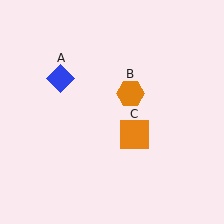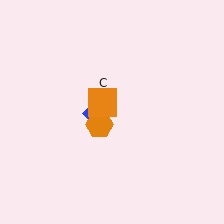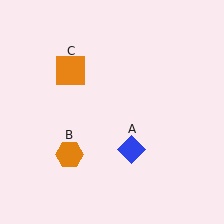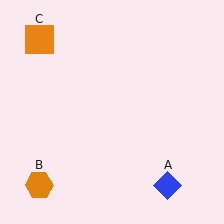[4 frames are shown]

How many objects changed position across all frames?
3 objects changed position: blue diamond (object A), orange hexagon (object B), orange square (object C).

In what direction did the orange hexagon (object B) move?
The orange hexagon (object B) moved down and to the left.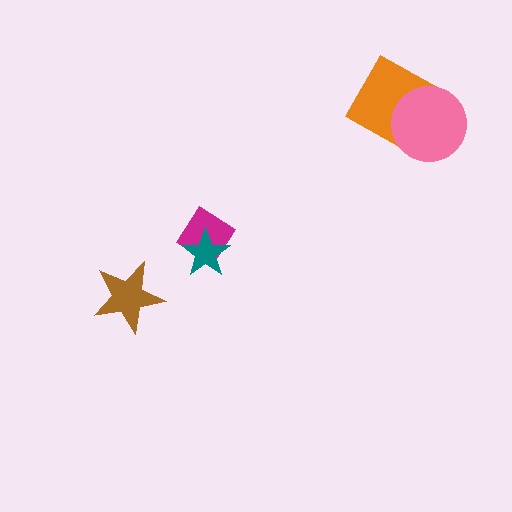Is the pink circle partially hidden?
No, no other shape covers it.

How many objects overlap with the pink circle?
1 object overlaps with the pink circle.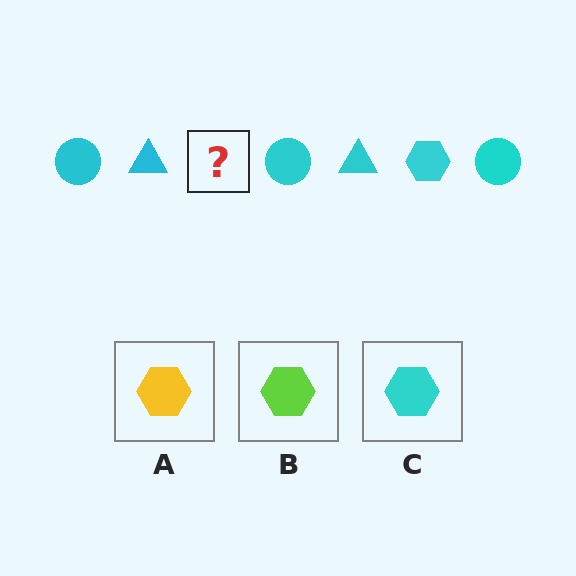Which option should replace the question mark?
Option C.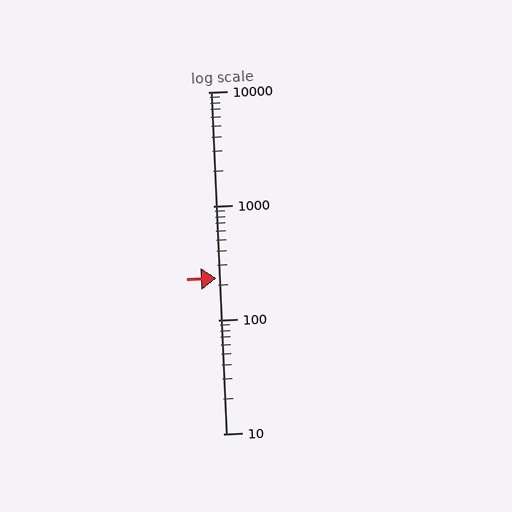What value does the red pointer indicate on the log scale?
The pointer indicates approximately 230.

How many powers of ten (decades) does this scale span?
The scale spans 3 decades, from 10 to 10000.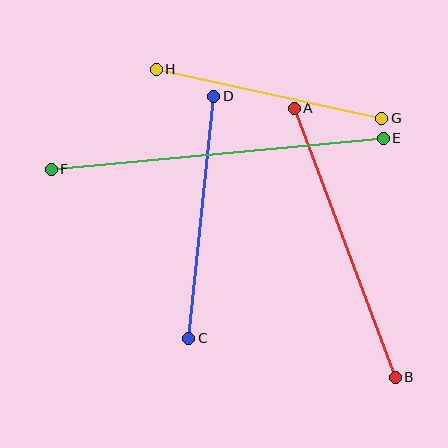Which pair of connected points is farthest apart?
Points E and F are farthest apart.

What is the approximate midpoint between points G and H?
The midpoint is at approximately (269, 94) pixels.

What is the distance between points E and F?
The distance is approximately 334 pixels.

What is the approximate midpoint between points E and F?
The midpoint is at approximately (217, 154) pixels.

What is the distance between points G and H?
The distance is approximately 231 pixels.